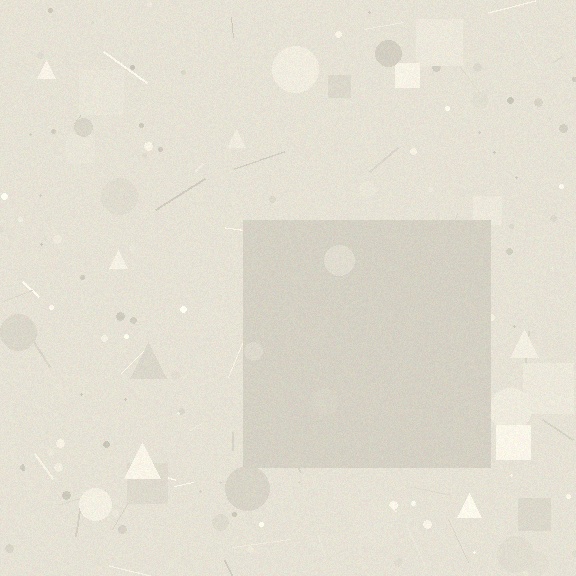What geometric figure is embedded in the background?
A square is embedded in the background.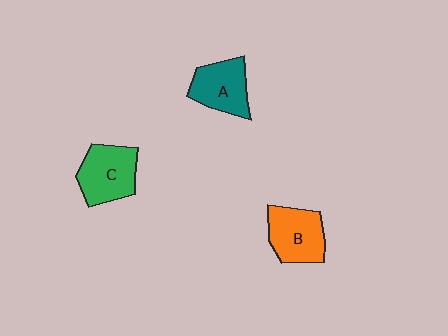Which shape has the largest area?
Shape C (green).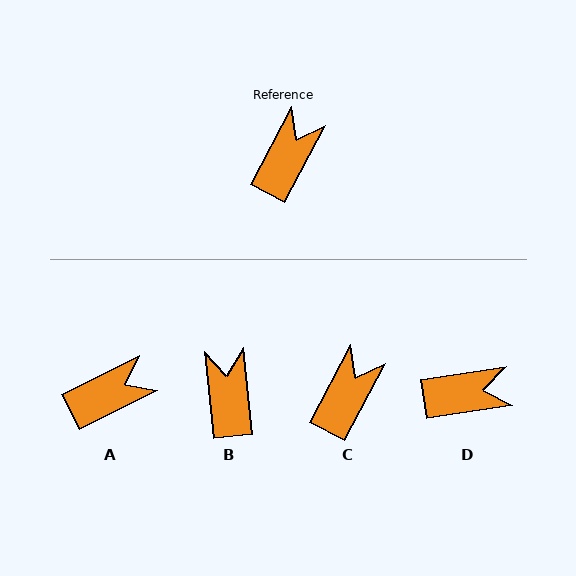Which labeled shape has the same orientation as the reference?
C.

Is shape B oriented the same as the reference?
No, it is off by about 33 degrees.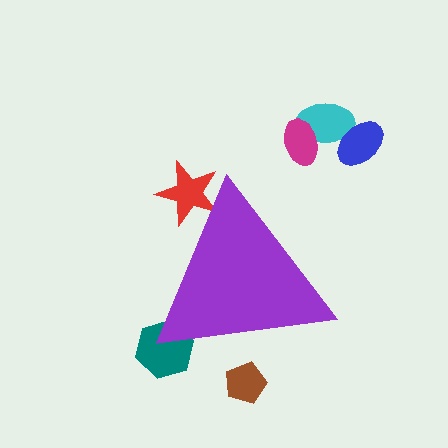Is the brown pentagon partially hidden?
Yes, the brown pentagon is partially hidden behind the purple triangle.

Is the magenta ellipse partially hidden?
No, the magenta ellipse is fully visible.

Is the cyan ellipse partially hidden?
No, the cyan ellipse is fully visible.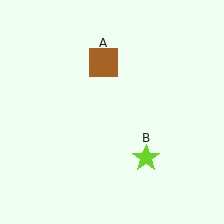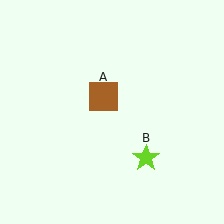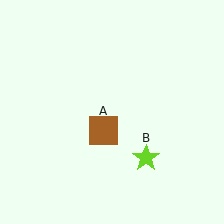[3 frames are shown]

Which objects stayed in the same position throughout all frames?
Lime star (object B) remained stationary.